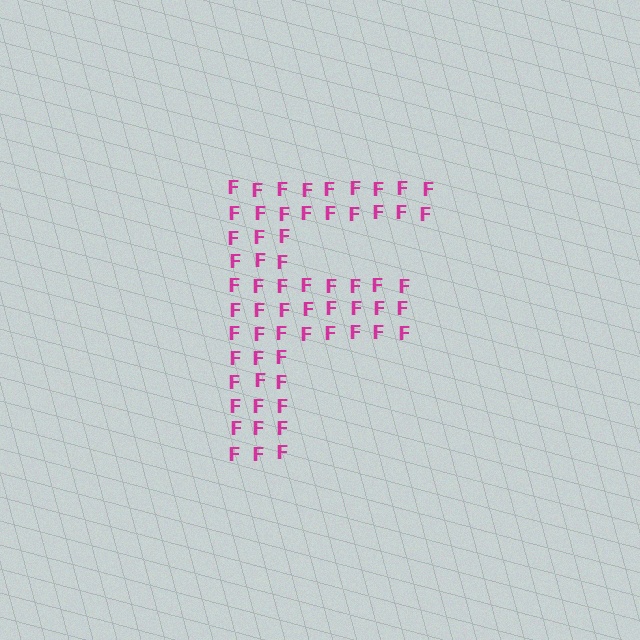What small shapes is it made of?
It is made of small letter F's.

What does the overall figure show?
The overall figure shows the letter F.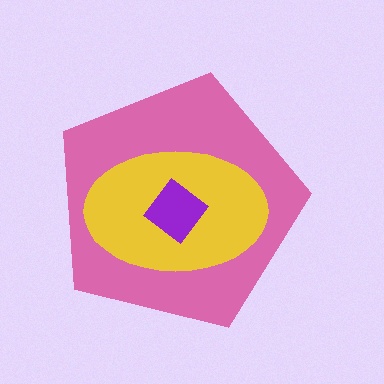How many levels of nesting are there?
3.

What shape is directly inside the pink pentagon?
The yellow ellipse.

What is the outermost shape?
The pink pentagon.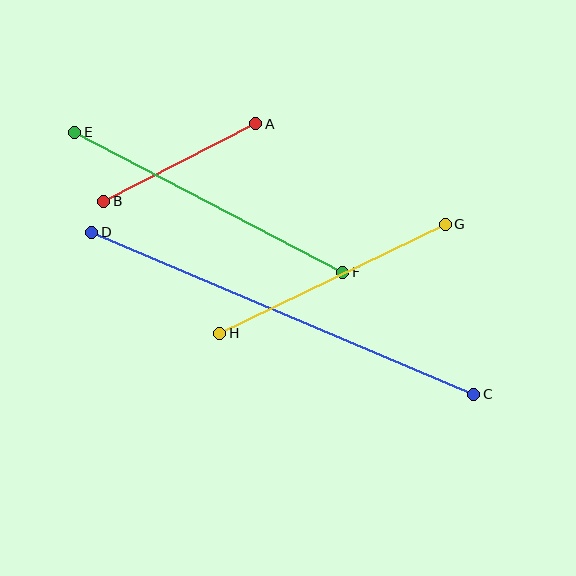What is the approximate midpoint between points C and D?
The midpoint is at approximately (283, 313) pixels.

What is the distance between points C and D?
The distance is approximately 415 pixels.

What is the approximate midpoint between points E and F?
The midpoint is at approximately (209, 202) pixels.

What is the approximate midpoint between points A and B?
The midpoint is at approximately (180, 163) pixels.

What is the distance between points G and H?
The distance is approximately 250 pixels.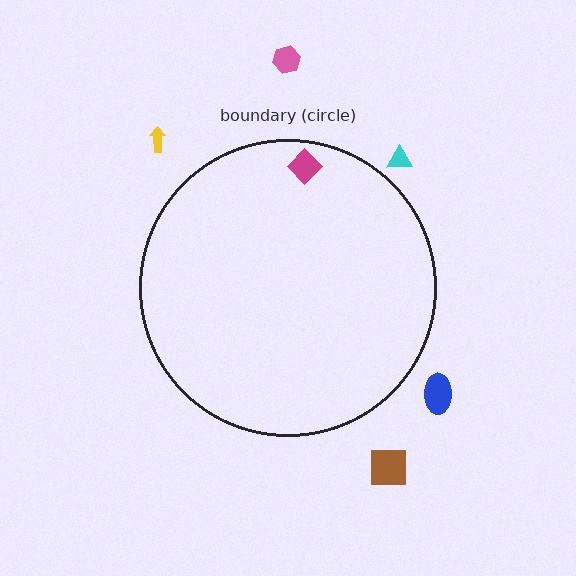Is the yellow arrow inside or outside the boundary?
Outside.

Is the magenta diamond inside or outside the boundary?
Inside.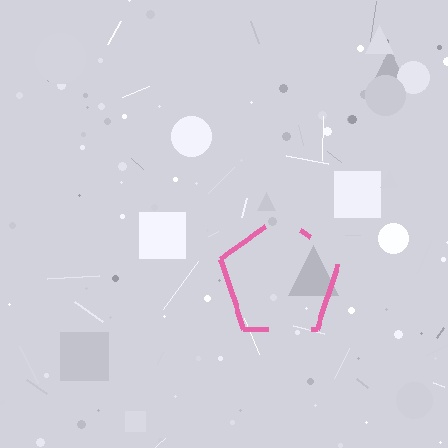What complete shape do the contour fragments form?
The contour fragments form a pentagon.